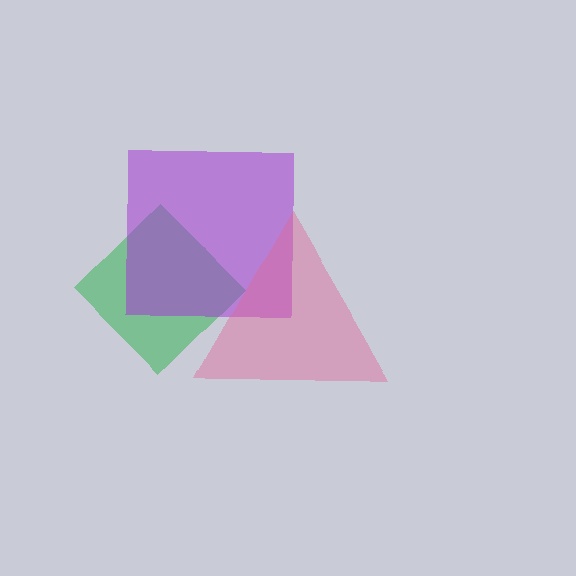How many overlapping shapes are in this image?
There are 3 overlapping shapes in the image.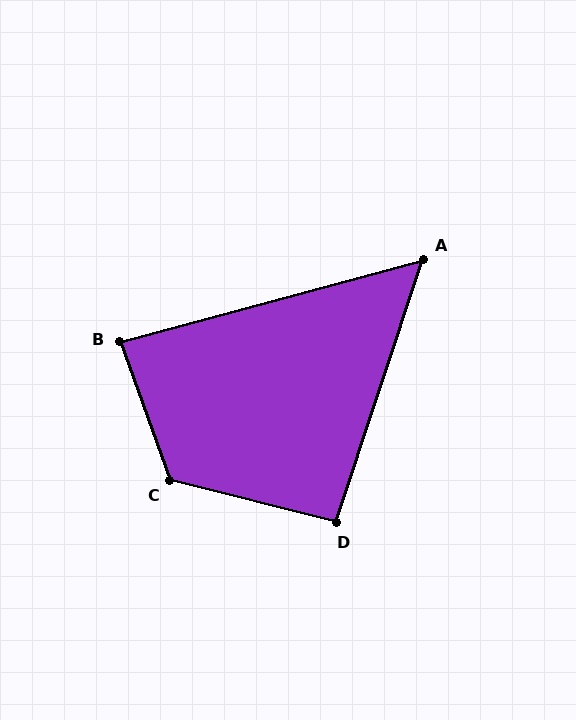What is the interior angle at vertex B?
Approximately 86 degrees (approximately right).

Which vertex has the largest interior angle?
C, at approximately 124 degrees.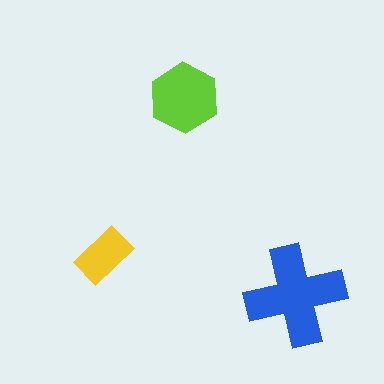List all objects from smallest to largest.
The yellow rectangle, the lime hexagon, the blue cross.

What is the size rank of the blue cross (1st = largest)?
1st.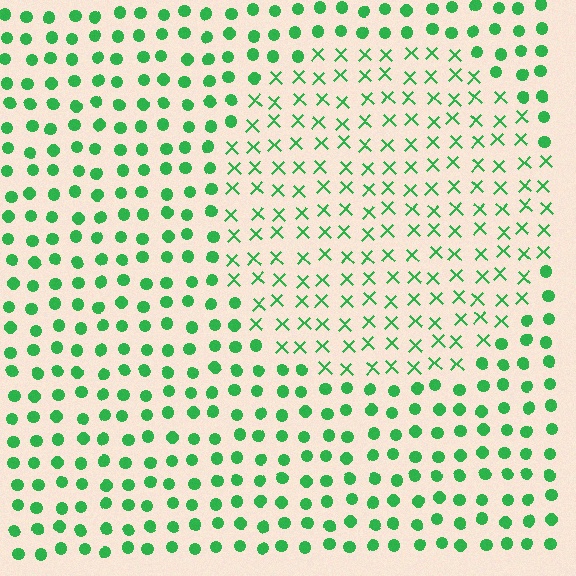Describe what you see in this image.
The image is filled with small green elements arranged in a uniform grid. A circle-shaped region contains X marks, while the surrounding area contains circles. The boundary is defined purely by the change in element shape.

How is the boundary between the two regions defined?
The boundary is defined by a change in element shape: X marks inside vs. circles outside. All elements share the same color and spacing.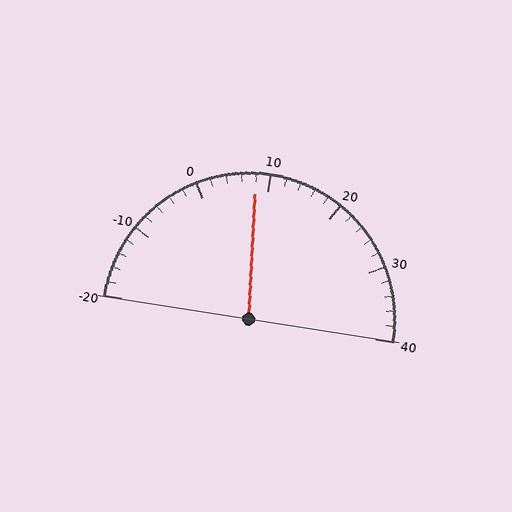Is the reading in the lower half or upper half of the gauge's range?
The reading is in the lower half of the range (-20 to 40).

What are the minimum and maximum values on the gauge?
The gauge ranges from -20 to 40.